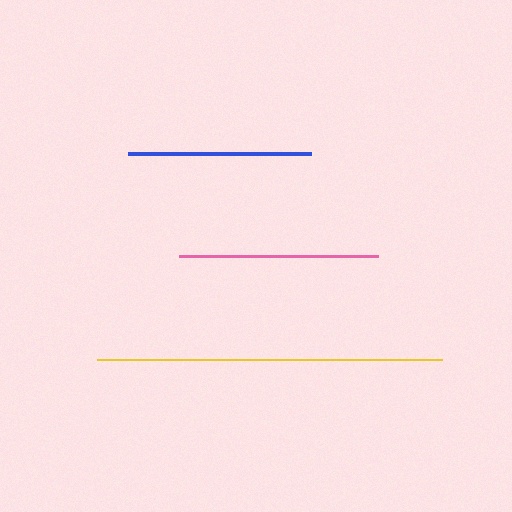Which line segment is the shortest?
The blue line is the shortest at approximately 183 pixels.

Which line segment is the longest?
The yellow line is the longest at approximately 345 pixels.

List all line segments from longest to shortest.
From longest to shortest: yellow, pink, blue.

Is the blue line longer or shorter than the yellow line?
The yellow line is longer than the blue line.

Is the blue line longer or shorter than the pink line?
The pink line is longer than the blue line.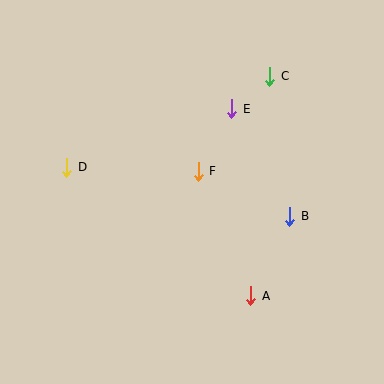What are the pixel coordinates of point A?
Point A is at (251, 296).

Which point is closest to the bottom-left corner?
Point D is closest to the bottom-left corner.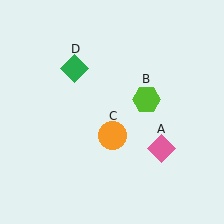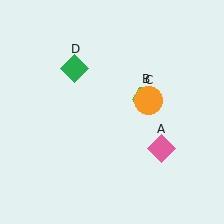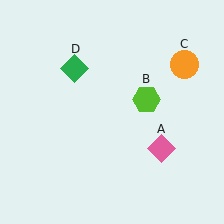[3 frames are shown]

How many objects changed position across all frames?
1 object changed position: orange circle (object C).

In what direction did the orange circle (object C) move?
The orange circle (object C) moved up and to the right.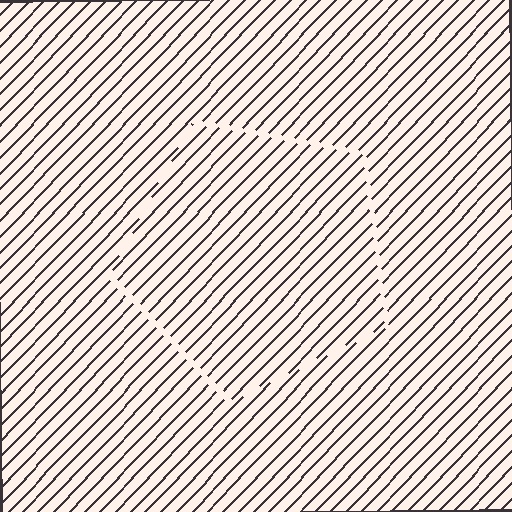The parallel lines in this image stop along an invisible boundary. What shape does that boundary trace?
An illusory pentagon. The interior of the shape contains the same grating, shifted by half a period — the contour is defined by the phase discontinuity where line-ends from the inner and outer gratings abut.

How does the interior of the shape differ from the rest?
The interior of the shape contains the same grating, shifted by half a period — the contour is defined by the phase discontinuity where line-ends from the inner and outer gratings abut.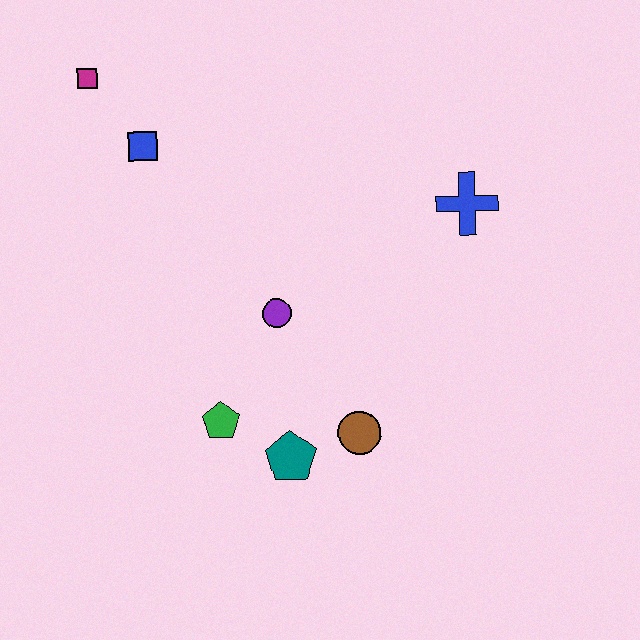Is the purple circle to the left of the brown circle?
Yes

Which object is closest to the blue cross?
The purple circle is closest to the blue cross.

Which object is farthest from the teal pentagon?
The magenta square is farthest from the teal pentagon.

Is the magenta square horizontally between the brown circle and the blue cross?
No